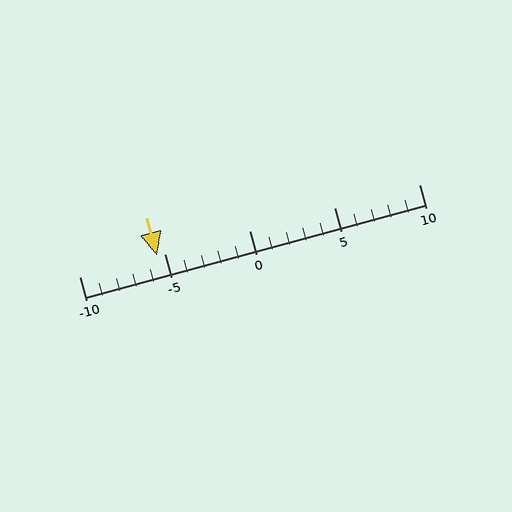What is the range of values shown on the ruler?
The ruler shows values from -10 to 10.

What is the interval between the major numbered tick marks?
The major tick marks are spaced 5 units apart.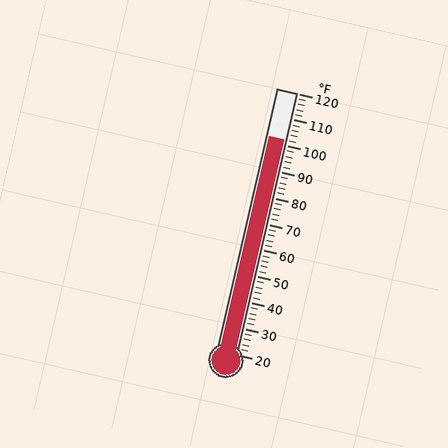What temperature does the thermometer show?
The thermometer shows approximately 102°F.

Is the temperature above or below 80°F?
The temperature is above 80°F.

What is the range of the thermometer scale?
The thermometer scale ranges from 20°F to 120°F.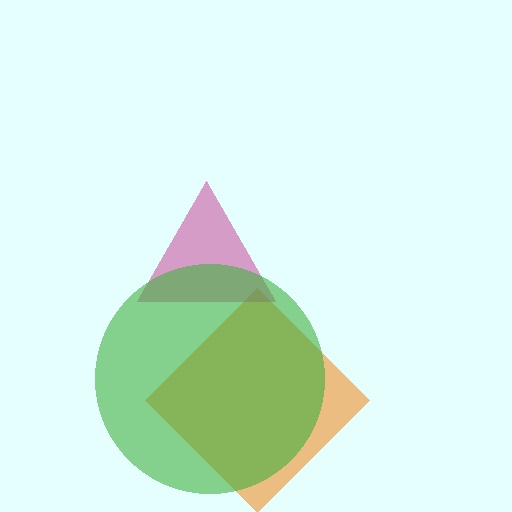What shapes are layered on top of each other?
The layered shapes are: an orange diamond, a magenta triangle, a green circle.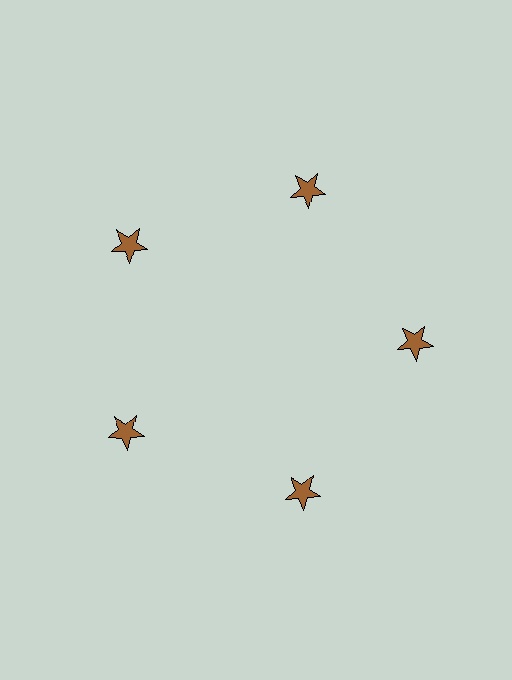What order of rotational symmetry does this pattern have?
This pattern has 5-fold rotational symmetry.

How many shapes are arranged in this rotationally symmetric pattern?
There are 5 shapes, arranged in 5 groups of 1.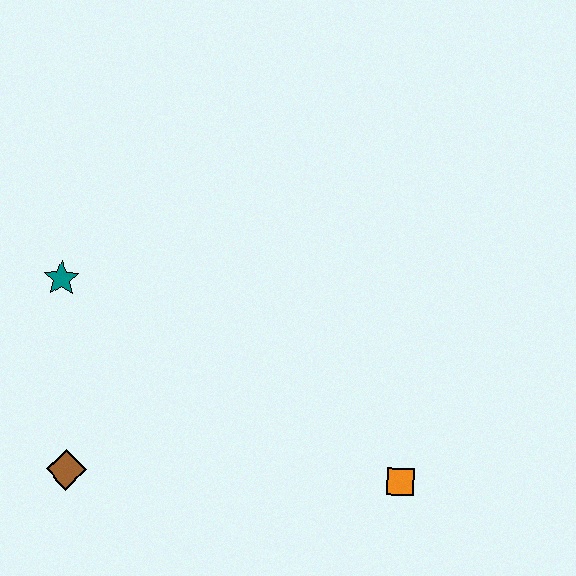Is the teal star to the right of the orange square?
No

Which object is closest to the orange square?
The brown diamond is closest to the orange square.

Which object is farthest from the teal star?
The orange square is farthest from the teal star.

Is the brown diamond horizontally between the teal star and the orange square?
Yes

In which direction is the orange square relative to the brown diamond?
The orange square is to the right of the brown diamond.